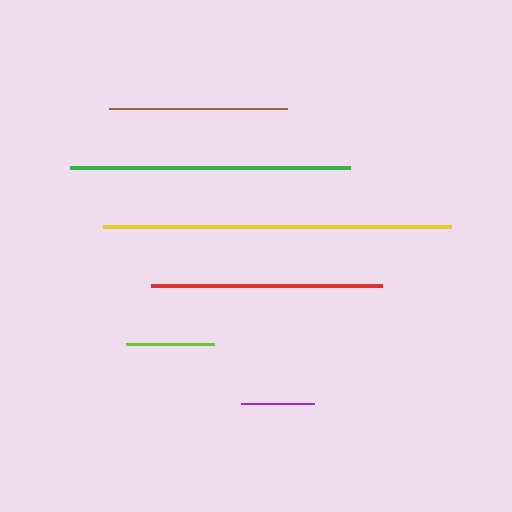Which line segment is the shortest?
The purple line is the shortest at approximately 73 pixels.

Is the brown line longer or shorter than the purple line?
The brown line is longer than the purple line.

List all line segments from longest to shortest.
From longest to shortest: yellow, green, red, brown, lime, purple.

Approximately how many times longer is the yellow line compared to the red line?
The yellow line is approximately 1.5 times the length of the red line.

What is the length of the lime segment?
The lime segment is approximately 89 pixels long.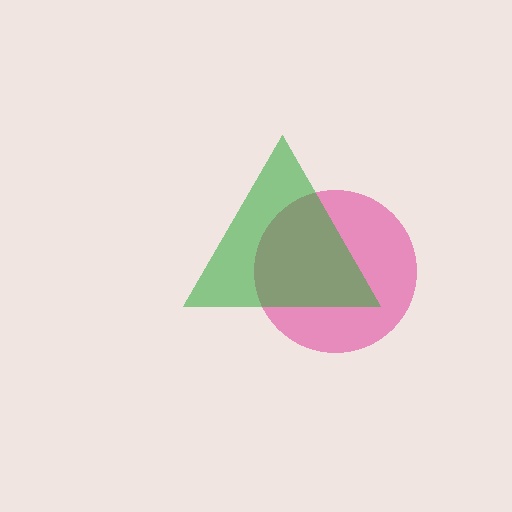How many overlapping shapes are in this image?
There are 2 overlapping shapes in the image.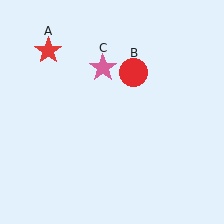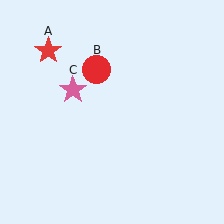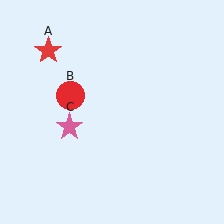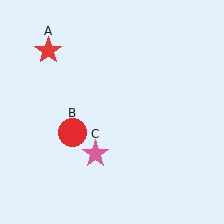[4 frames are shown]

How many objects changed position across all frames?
2 objects changed position: red circle (object B), pink star (object C).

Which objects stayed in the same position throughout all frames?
Red star (object A) remained stationary.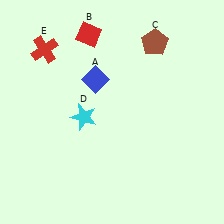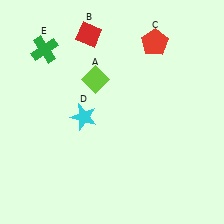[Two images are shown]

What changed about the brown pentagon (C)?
In Image 1, C is brown. In Image 2, it changed to red.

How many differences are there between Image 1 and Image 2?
There are 3 differences between the two images.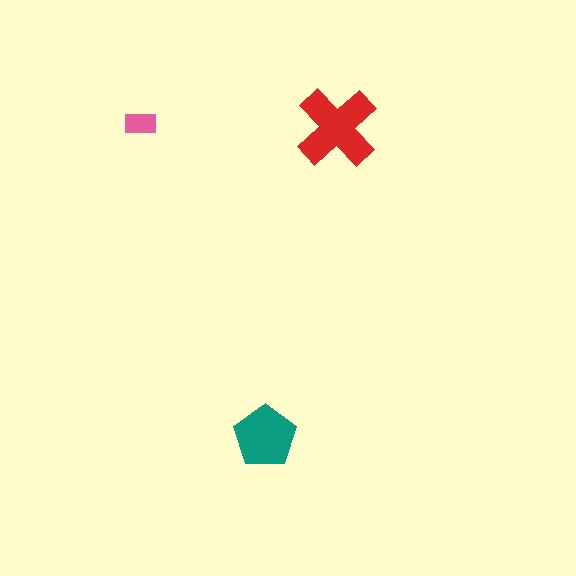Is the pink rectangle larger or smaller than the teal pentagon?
Smaller.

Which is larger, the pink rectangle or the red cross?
The red cross.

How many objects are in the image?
There are 3 objects in the image.